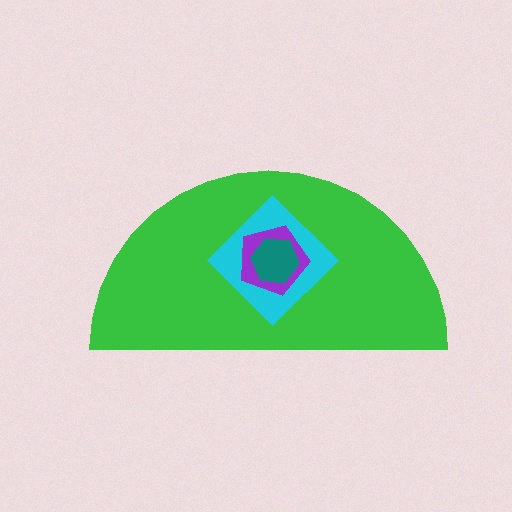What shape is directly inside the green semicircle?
The cyan diamond.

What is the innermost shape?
The teal hexagon.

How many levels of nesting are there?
4.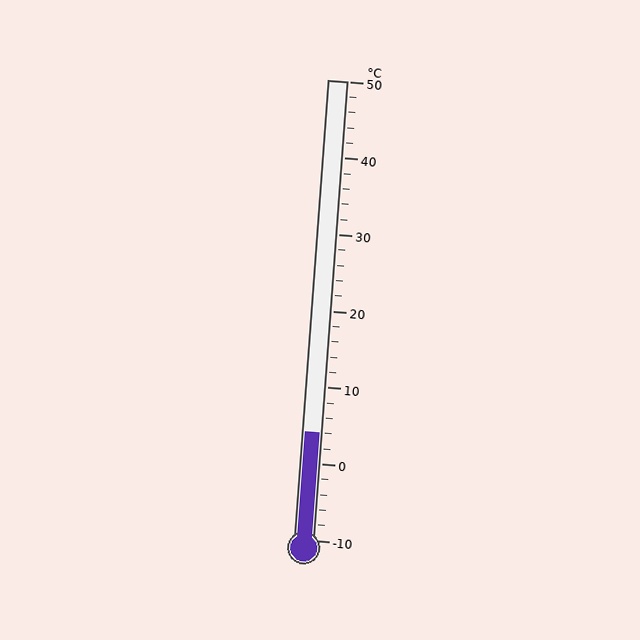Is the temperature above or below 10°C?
The temperature is below 10°C.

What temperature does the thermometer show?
The thermometer shows approximately 4°C.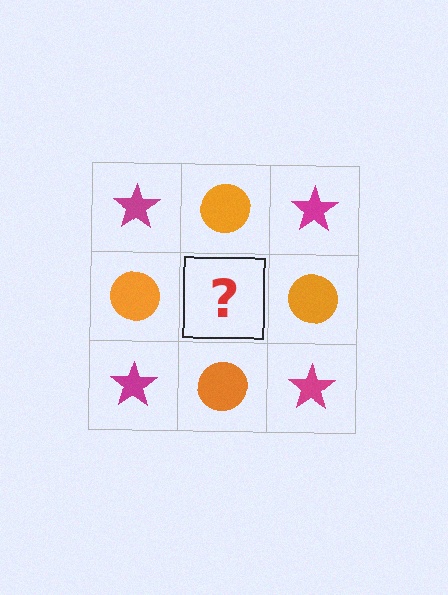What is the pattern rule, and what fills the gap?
The rule is that it alternates magenta star and orange circle in a checkerboard pattern. The gap should be filled with a magenta star.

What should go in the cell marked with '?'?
The missing cell should contain a magenta star.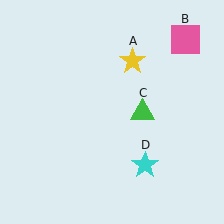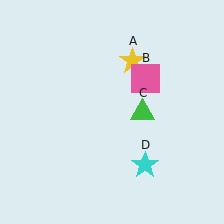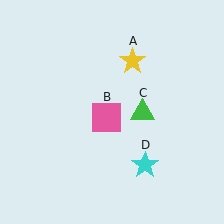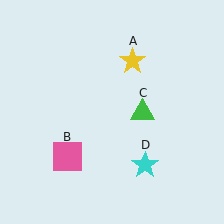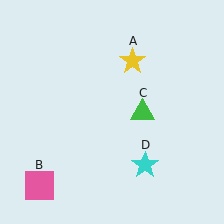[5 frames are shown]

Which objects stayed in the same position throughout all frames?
Yellow star (object A) and green triangle (object C) and cyan star (object D) remained stationary.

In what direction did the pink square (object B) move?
The pink square (object B) moved down and to the left.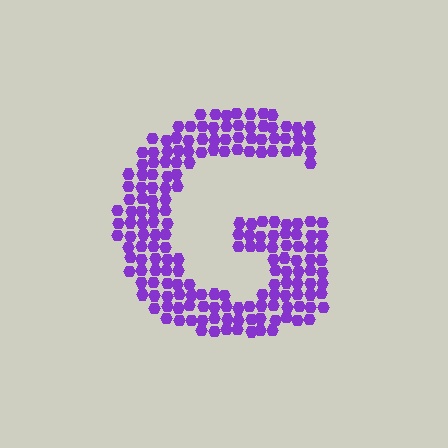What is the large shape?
The large shape is the letter G.